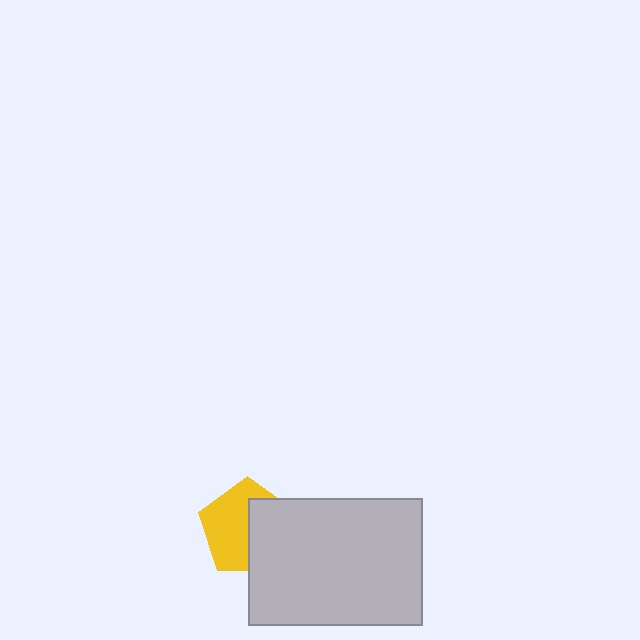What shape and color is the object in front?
The object in front is a light gray rectangle.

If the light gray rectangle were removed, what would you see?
You would see the complete yellow pentagon.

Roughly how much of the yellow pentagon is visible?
About half of it is visible (roughly 54%).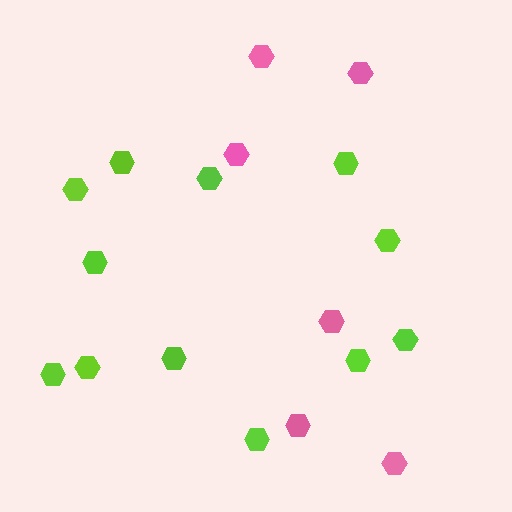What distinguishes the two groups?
There are 2 groups: one group of lime hexagons (12) and one group of pink hexagons (6).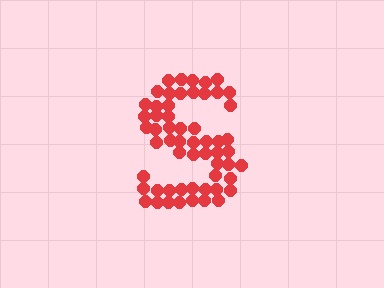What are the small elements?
The small elements are circles.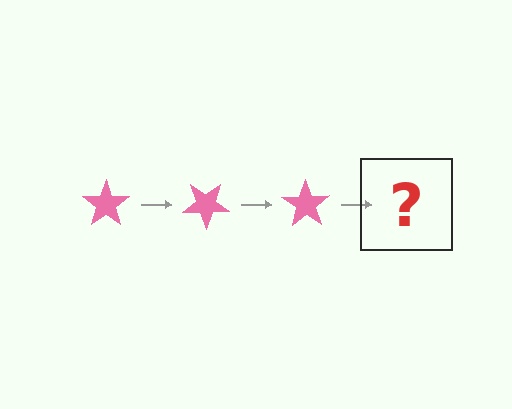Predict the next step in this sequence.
The next step is a pink star rotated 105 degrees.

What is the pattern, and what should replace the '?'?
The pattern is that the star rotates 35 degrees each step. The '?' should be a pink star rotated 105 degrees.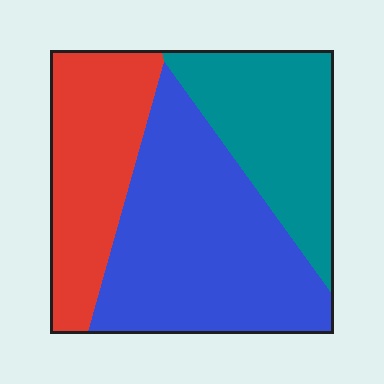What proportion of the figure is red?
Red takes up about one quarter (1/4) of the figure.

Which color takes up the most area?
Blue, at roughly 45%.